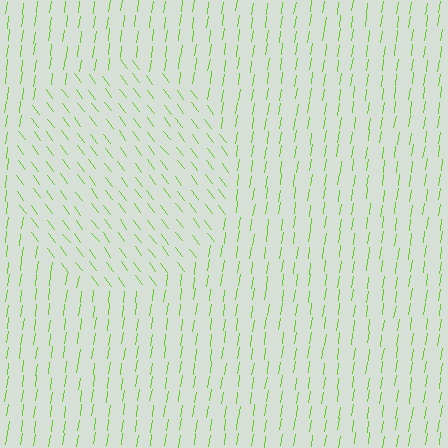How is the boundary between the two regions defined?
The boundary is defined purely by a change in line orientation (approximately 45 degrees difference). All lines are the same color and thickness.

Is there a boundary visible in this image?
Yes, there is a texture boundary formed by a change in line orientation.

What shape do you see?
I see a circle.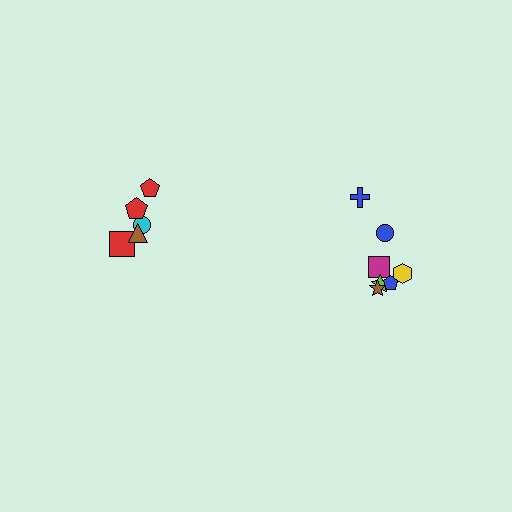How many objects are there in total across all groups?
There are 12 objects.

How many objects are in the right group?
There are 7 objects.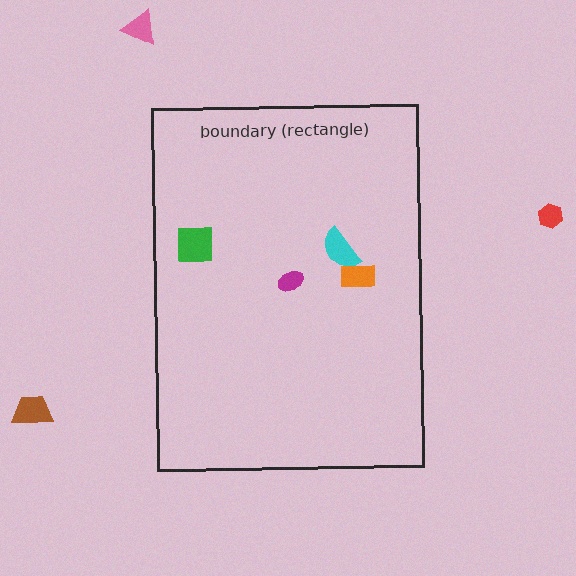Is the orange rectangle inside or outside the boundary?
Inside.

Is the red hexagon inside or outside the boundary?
Outside.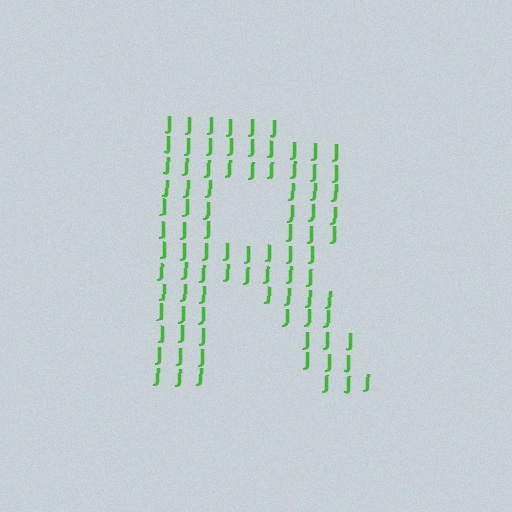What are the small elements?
The small elements are letter J's.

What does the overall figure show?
The overall figure shows the letter R.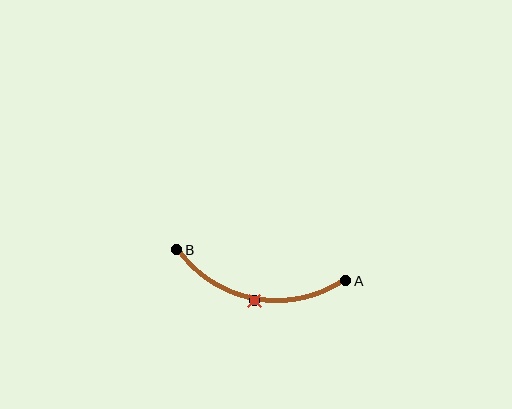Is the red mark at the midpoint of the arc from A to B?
Yes. The red mark lies on the arc at equal arc-length from both A and B — it is the arc midpoint.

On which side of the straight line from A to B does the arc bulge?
The arc bulges below the straight line connecting A and B.